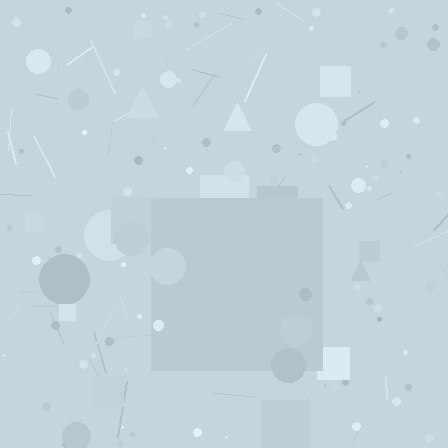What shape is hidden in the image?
A square is hidden in the image.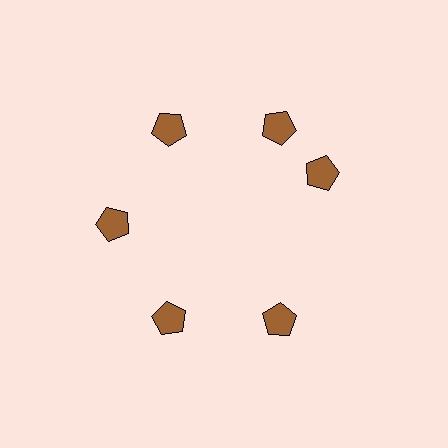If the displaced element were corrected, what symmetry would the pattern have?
It would have 6-fold rotational symmetry — the pattern would map onto itself every 60 degrees.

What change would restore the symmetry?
The symmetry would be restored by rotating it back into even spacing with its neighbors so that all 6 pentagons sit at equal angles and equal distance from the center.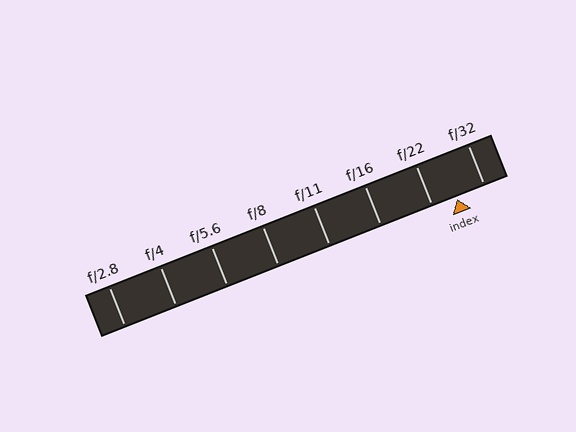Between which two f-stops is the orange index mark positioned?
The index mark is between f/22 and f/32.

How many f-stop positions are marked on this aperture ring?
There are 8 f-stop positions marked.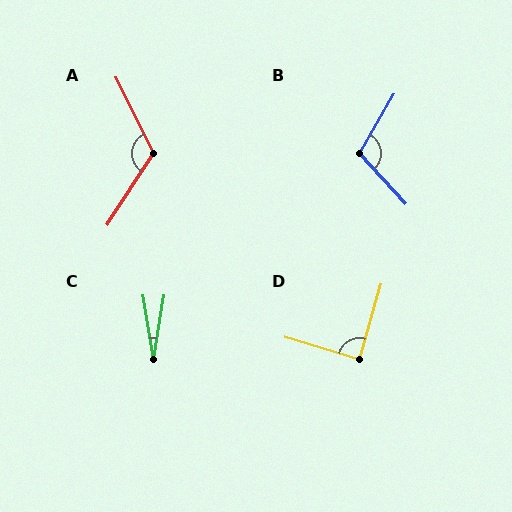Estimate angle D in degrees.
Approximately 89 degrees.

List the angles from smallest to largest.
C (19°), D (89°), B (107°), A (121°).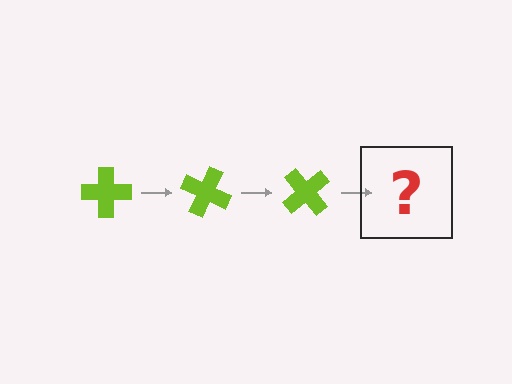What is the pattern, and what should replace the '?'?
The pattern is that the cross rotates 25 degrees each step. The '?' should be a lime cross rotated 75 degrees.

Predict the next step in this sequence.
The next step is a lime cross rotated 75 degrees.